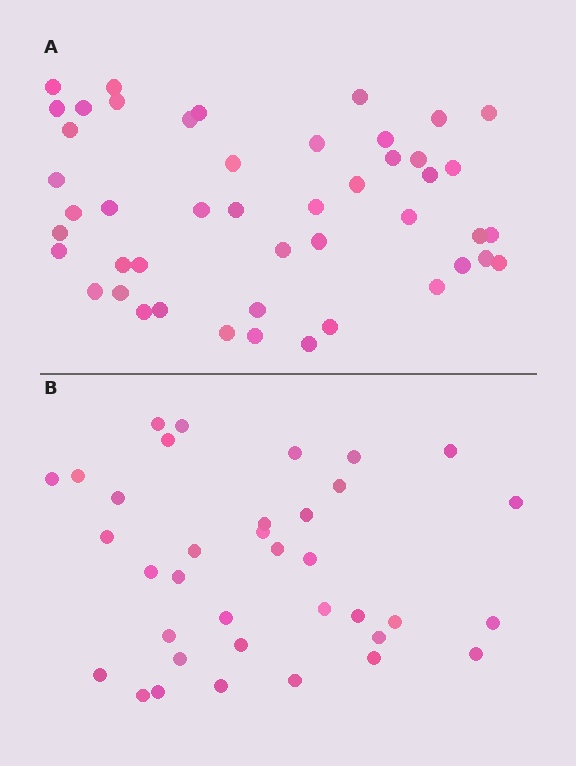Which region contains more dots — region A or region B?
Region A (the top region) has more dots.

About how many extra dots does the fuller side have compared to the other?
Region A has roughly 12 or so more dots than region B.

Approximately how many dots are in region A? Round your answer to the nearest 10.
About 50 dots. (The exact count is 47, which rounds to 50.)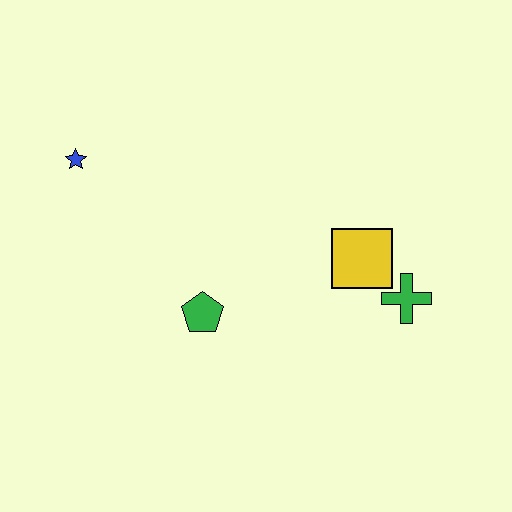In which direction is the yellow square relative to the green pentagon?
The yellow square is to the right of the green pentagon.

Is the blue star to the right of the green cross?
No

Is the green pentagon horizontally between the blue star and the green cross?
Yes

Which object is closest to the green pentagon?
The yellow square is closest to the green pentagon.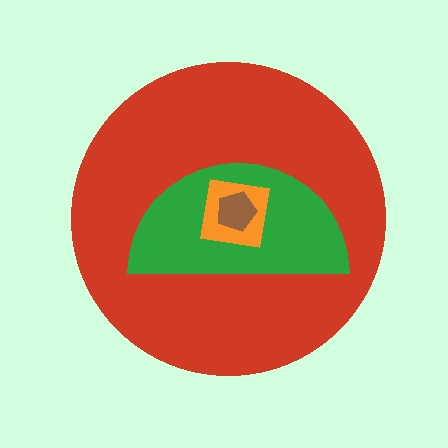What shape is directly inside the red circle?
The green semicircle.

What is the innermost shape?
The brown pentagon.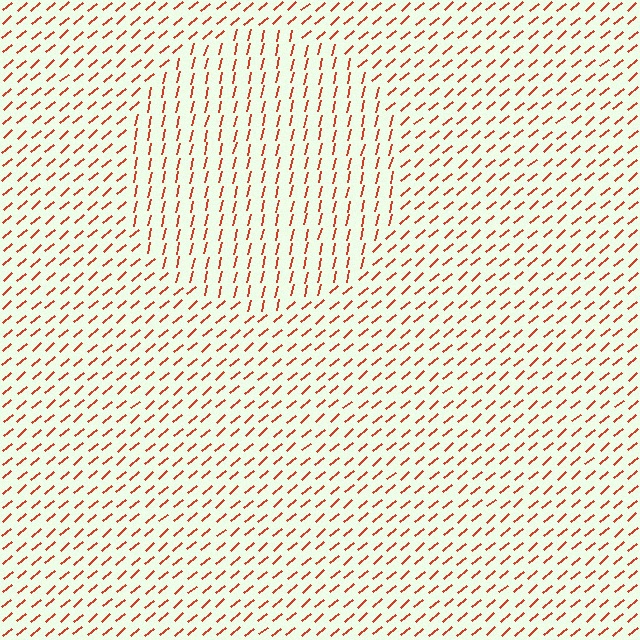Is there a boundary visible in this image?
Yes, there is a texture boundary formed by a change in line orientation.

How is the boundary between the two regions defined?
The boundary is defined purely by a change in line orientation (approximately 36 degrees difference). All lines are the same color and thickness.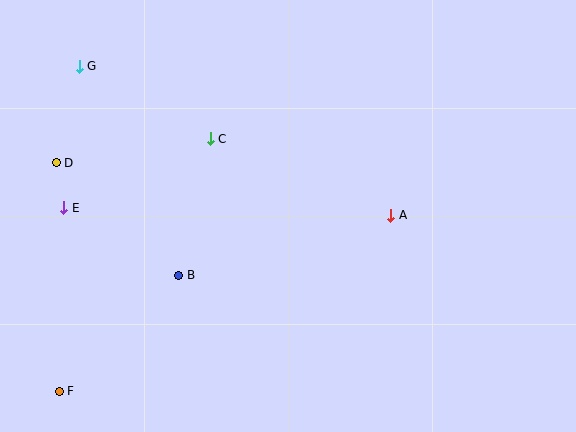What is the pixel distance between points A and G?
The distance between A and G is 346 pixels.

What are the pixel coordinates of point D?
Point D is at (56, 163).